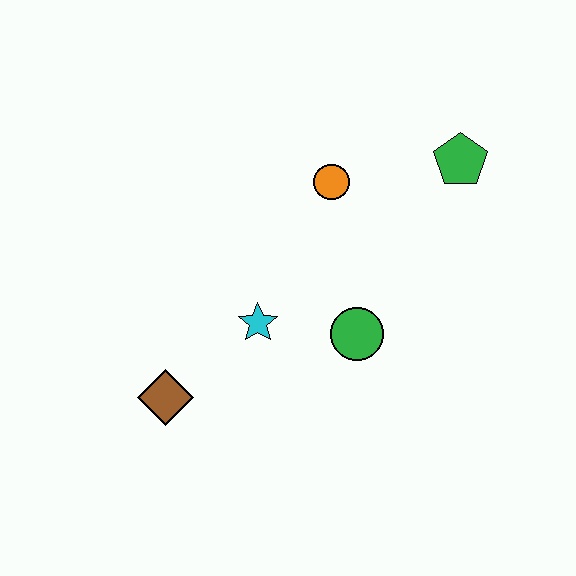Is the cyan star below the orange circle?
Yes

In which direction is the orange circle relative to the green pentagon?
The orange circle is to the left of the green pentagon.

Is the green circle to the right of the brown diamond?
Yes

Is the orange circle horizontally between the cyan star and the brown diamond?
No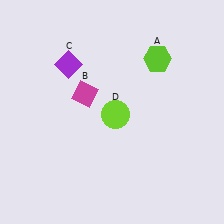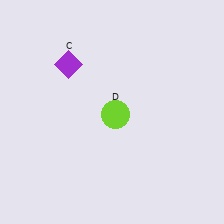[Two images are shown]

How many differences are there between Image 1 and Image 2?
There are 2 differences between the two images.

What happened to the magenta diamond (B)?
The magenta diamond (B) was removed in Image 2. It was in the top-left area of Image 1.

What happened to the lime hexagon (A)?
The lime hexagon (A) was removed in Image 2. It was in the top-right area of Image 1.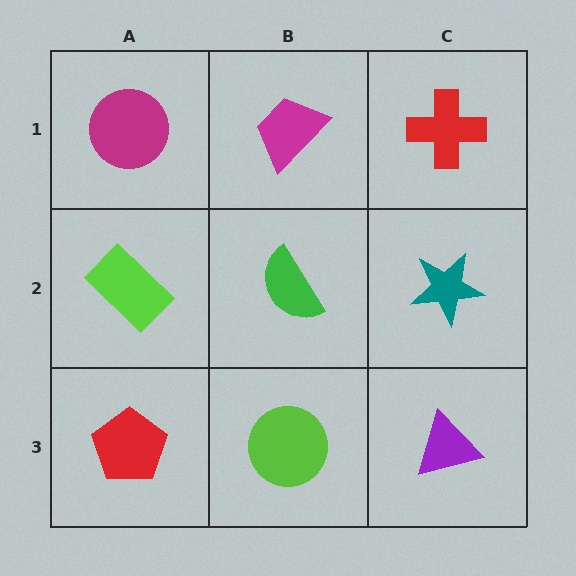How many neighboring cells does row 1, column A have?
2.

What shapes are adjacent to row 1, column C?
A teal star (row 2, column C), a magenta trapezoid (row 1, column B).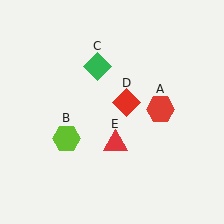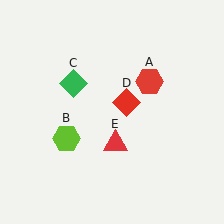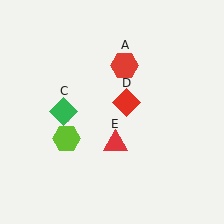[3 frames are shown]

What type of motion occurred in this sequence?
The red hexagon (object A), green diamond (object C) rotated counterclockwise around the center of the scene.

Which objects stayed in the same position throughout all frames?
Lime hexagon (object B) and red diamond (object D) and red triangle (object E) remained stationary.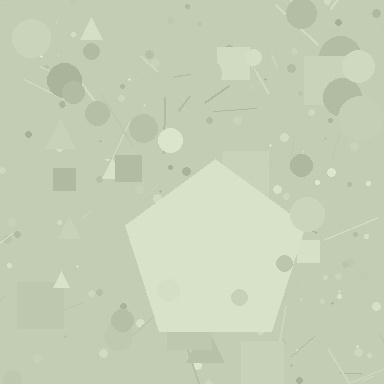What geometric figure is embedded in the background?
A pentagon is embedded in the background.